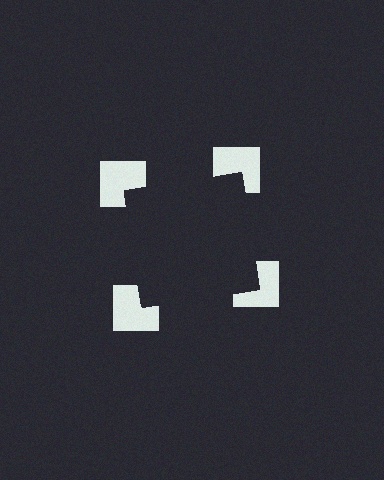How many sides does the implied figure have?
4 sides.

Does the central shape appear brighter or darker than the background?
It typically appears slightly darker than the background, even though no actual brightness change is drawn.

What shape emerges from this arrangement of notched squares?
An illusory square — its edges are inferred from the aligned wedge cuts in the notched squares, not physically drawn.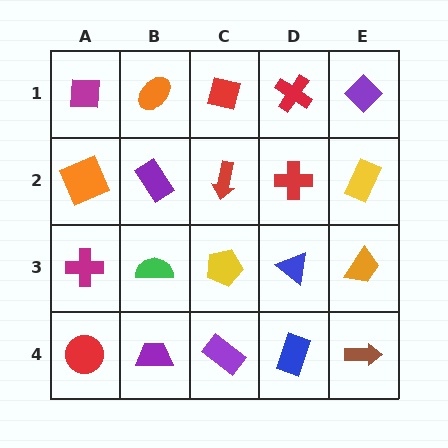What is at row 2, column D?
A red cross.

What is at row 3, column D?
A blue triangle.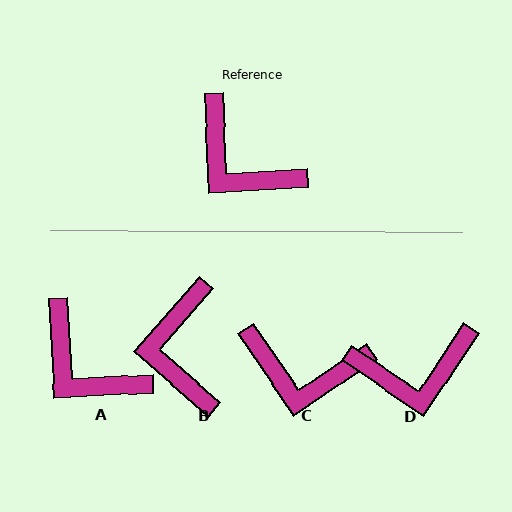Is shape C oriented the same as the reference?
No, it is off by about 31 degrees.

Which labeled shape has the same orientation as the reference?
A.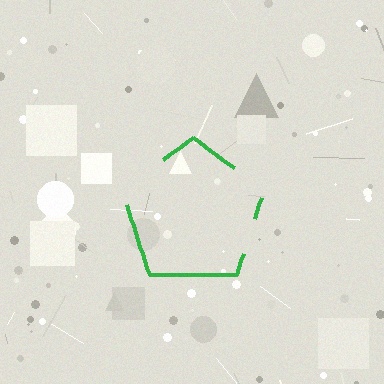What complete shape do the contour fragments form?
The contour fragments form a pentagon.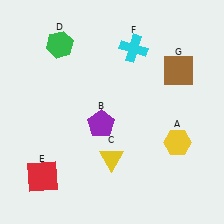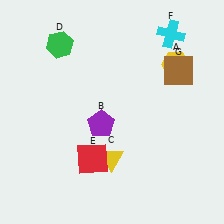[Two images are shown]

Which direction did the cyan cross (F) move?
The cyan cross (F) moved right.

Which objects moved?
The objects that moved are: the yellow hexagon (A), the red square (E), the cyan cross (F).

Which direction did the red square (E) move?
The red square (E) moved right.